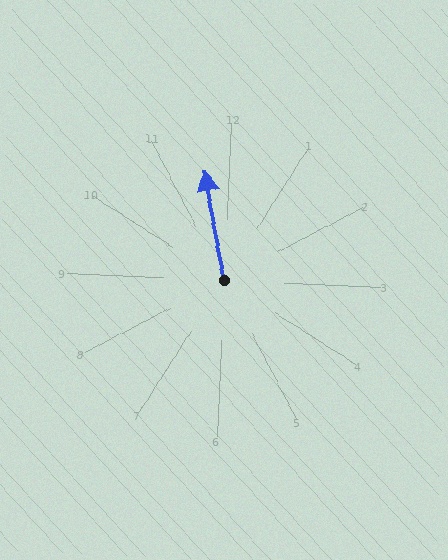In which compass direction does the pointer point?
North.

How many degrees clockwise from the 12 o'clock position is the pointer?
Approximately 348 degrees.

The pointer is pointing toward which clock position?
Roughly 12 o'clock.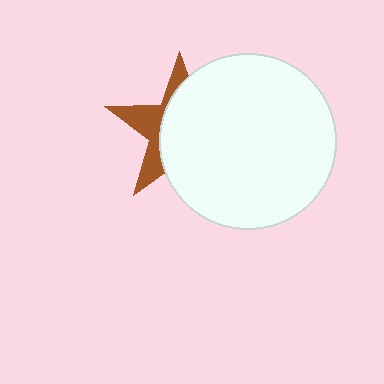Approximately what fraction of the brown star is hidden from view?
Roughly 66% of the brown star is hidden behind the white circle.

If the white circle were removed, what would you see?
You would see the complete brown star.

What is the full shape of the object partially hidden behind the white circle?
The partially hidden object is a brown star.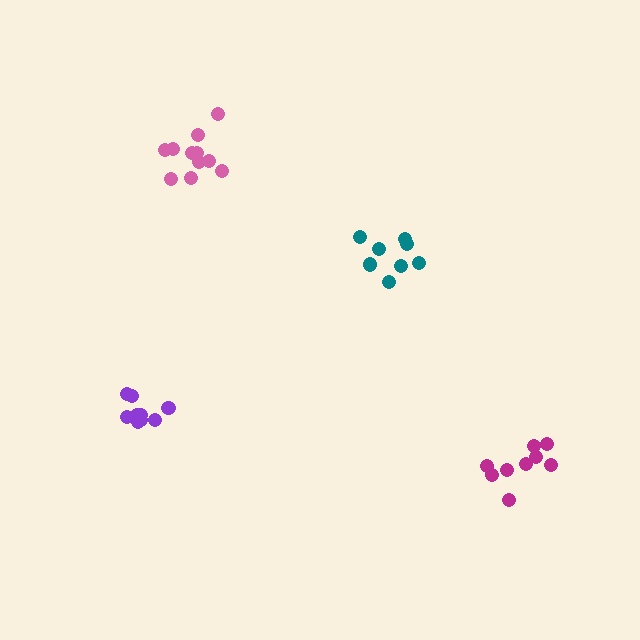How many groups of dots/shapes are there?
There are 4 groups.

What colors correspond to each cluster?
The clusters are colored: teal, purple, pink, magenta.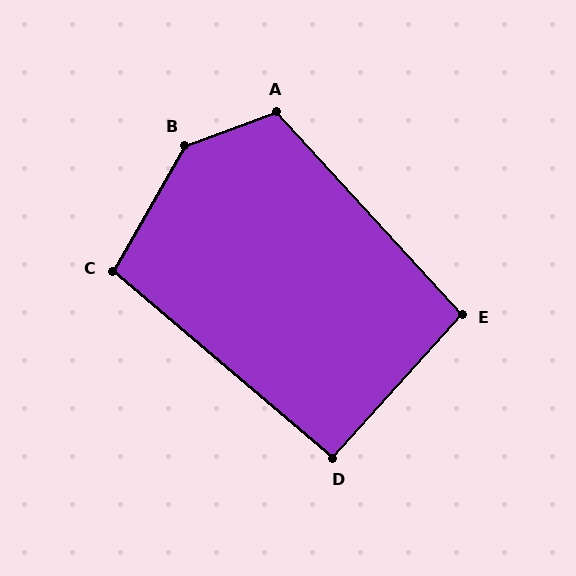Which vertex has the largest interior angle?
B, at approximately 140 degrees.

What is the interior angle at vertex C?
Approximately 101 degrees (obtuse).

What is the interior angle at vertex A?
Approximately 113 degrees (obtuse).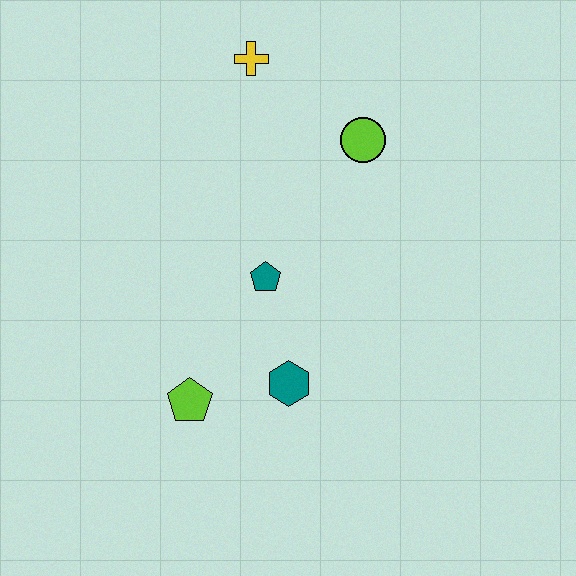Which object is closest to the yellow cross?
The lime circle is closest to the yellow cross.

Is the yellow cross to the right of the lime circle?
No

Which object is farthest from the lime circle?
The lime pentagon is farthest from the lime circle.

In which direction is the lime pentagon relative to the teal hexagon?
The lime pentagon is to the left of the teal hexagon.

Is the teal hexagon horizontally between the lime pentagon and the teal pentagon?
No